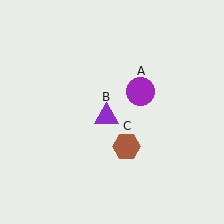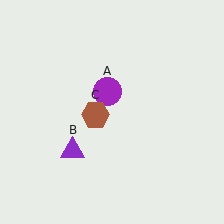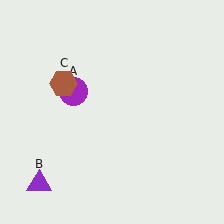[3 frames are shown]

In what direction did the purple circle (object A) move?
The purple circle (object A) moved left.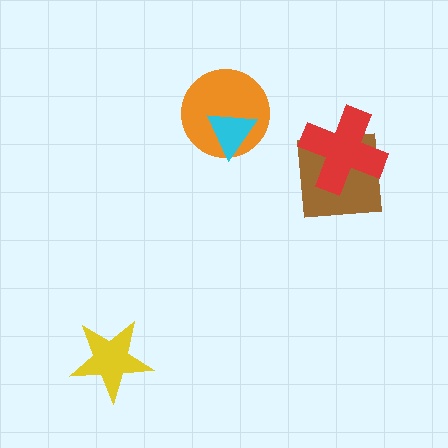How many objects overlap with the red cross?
1 object overlaps with the red cross.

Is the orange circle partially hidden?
Yes, it is partially covered by another shape.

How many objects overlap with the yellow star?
0 objects overlap with the yellow star.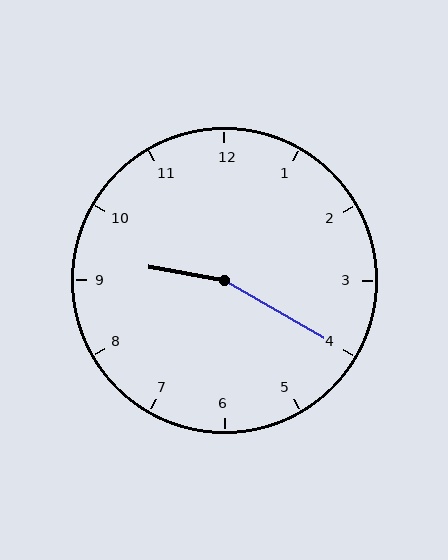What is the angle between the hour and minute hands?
Approximately 160 degrees.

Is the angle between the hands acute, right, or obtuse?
It is obtuse.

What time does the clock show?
9:20.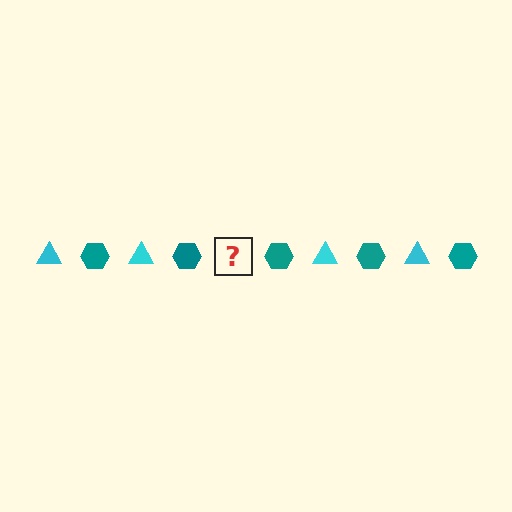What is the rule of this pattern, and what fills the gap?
The rule is that the pattern alternates between cyan triangle and teal hexagon. The gap should be filled with a cyan triangle.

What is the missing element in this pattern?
The missing element is a cyan triangle.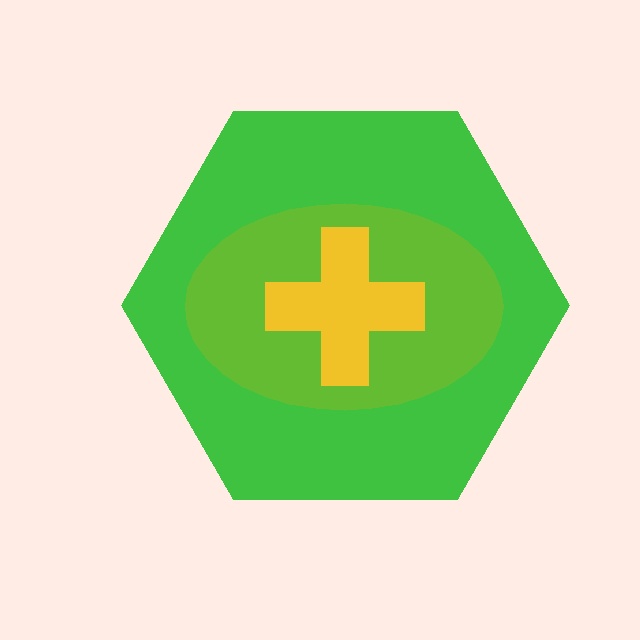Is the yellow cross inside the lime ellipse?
Yes.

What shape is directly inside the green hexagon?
The lime ellipse.